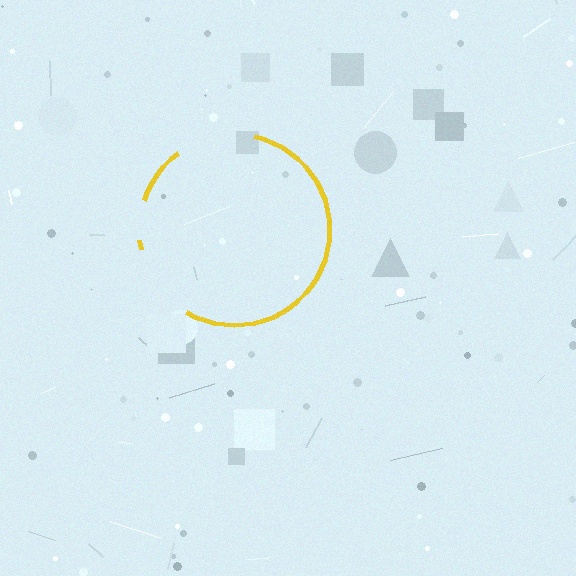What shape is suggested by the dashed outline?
The dashed outline suggests a circle.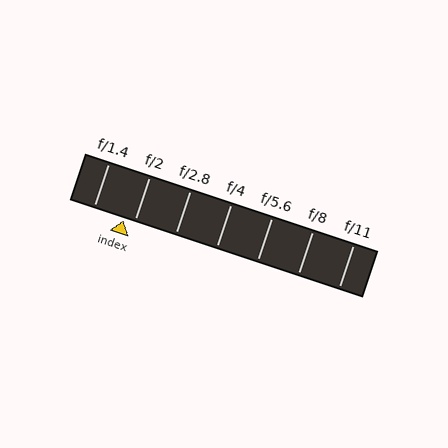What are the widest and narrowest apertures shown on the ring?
The widest aperture shown is f/1.4 and the narrowest is f/11.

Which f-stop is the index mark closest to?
The index mark is closest to f/2.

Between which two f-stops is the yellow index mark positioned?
The index mark is between f/1.4 and f/2.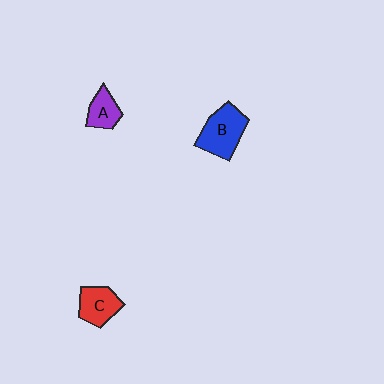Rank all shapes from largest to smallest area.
From largest to smallest: B (blue), C (red), A (purple).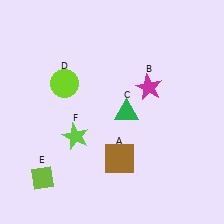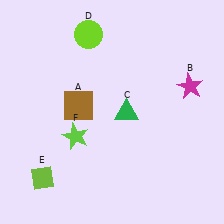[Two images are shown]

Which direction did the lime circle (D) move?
The lime circle (D) moved up.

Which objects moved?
The objects that moved are: the brown square (A), the magenta star (B), the lime circle (D).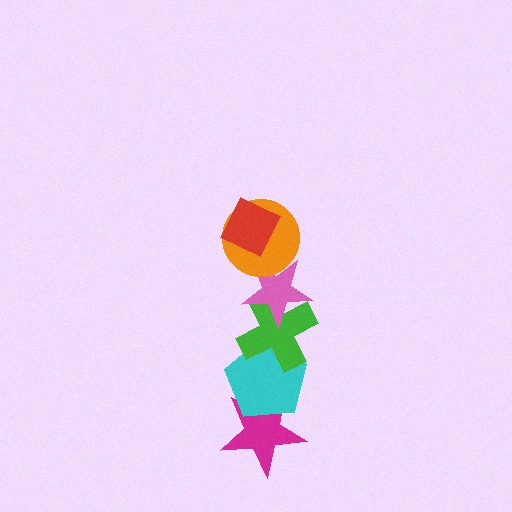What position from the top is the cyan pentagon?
The cyan pentagon is 5th from the top.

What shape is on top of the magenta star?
The cyan pentagon is on top of the magenta star.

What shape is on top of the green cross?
The pink star is on top of the green cross.